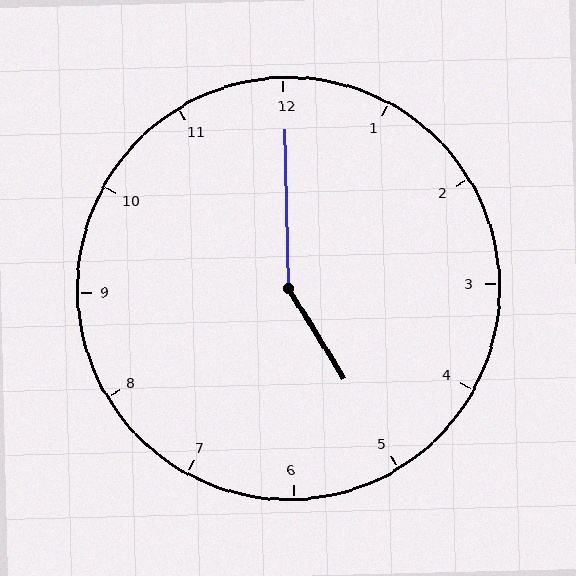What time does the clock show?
5:00.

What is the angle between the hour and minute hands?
Approximately 150 degrees.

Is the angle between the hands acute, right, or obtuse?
It is obtuse.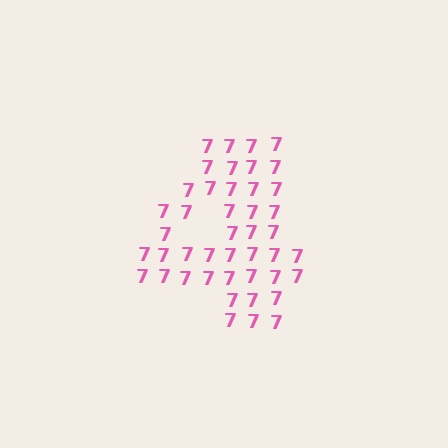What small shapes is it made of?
It is made of small digit 7's.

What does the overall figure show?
The overall figure shows the digit 4.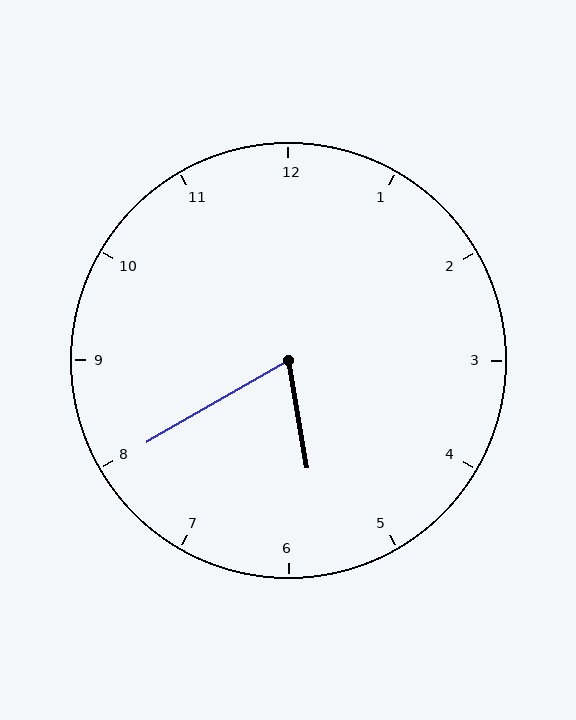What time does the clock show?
5:40.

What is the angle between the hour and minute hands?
Approximately 70 degrees.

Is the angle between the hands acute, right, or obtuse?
It is acute.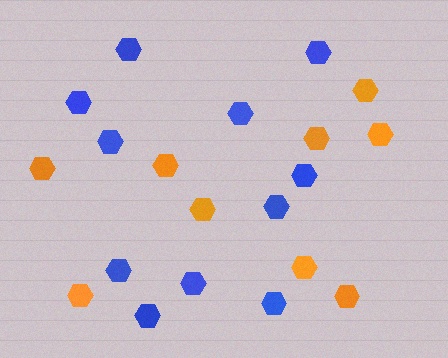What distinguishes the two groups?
There are 2 groups: one group of orange hexagons (9) and one group of blue hexagons (11).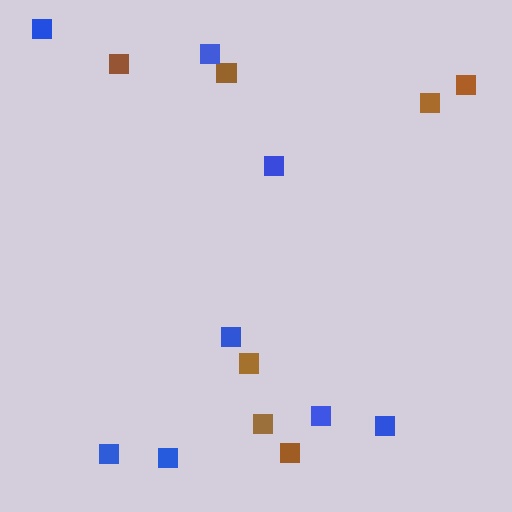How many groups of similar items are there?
There are 2 groups: one group of brown squares (7) and one group of blue squares (8).